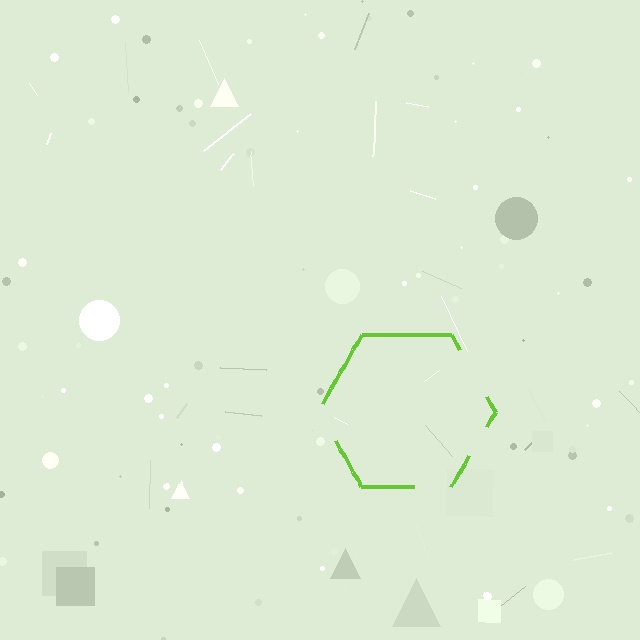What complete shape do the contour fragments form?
The contour fragments form a hexagon.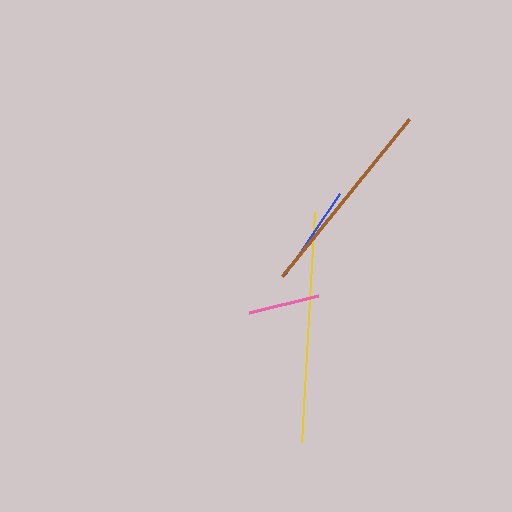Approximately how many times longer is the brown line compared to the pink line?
The brown line is approximately 2.8 times the length of the pink line.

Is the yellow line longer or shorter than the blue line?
The yellow line is longer than the blue line.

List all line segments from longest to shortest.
From longest to shortest: yellow, brown, blue, pink.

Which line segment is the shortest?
The pink line is the shortest at approximately 71 pixels.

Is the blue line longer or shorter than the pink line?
The blue line is longer than the pink line.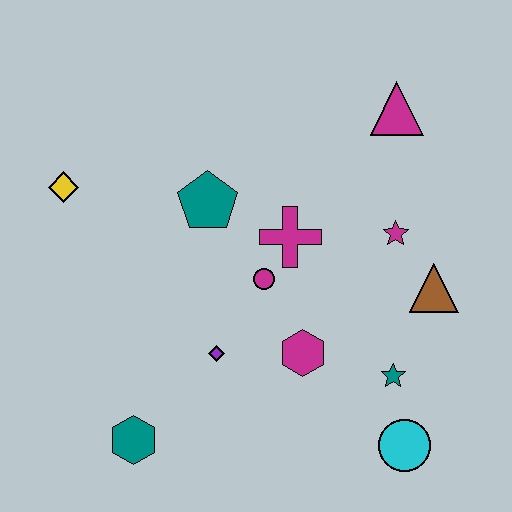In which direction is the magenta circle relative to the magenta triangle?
The magenta circle is below the magenta triangle.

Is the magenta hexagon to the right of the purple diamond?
Yes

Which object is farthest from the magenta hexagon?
The yellow diamond is farthest from the magenta hexagon.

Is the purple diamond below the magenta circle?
Yes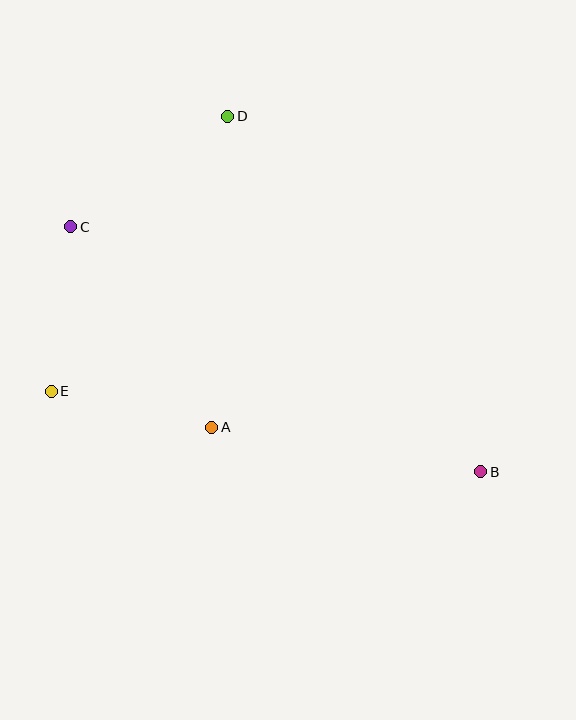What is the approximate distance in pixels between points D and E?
The distance between D and E is approximately 327 pixels.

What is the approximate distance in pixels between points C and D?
The distance between C and D is approximately 192 pixels.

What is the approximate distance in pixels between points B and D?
The distance between B and D is approximately 437 pixels.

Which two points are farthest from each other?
Points B and C are farthest from each other.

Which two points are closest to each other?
Points A and E are closest to each other.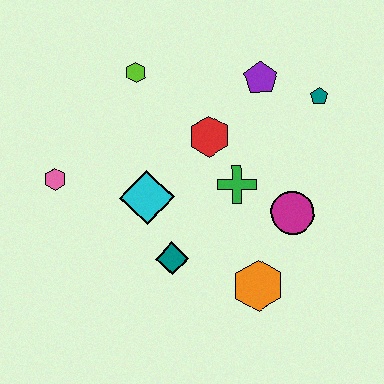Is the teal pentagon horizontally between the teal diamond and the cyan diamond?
No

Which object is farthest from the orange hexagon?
The lime hexagon is farthest from the orange hexagon.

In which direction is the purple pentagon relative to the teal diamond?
The purple pentagon is above the teal diamond.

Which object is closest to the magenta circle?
The green cross is closest to the magenta circle.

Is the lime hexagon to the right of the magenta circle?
No